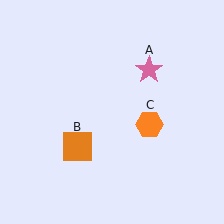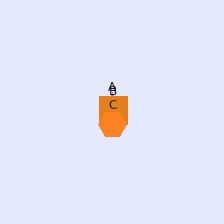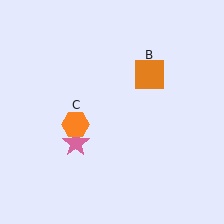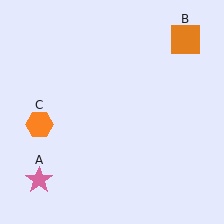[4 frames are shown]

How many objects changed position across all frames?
3 objects changed position: pink star (object A), orange square (object B), orange hexagon (object C).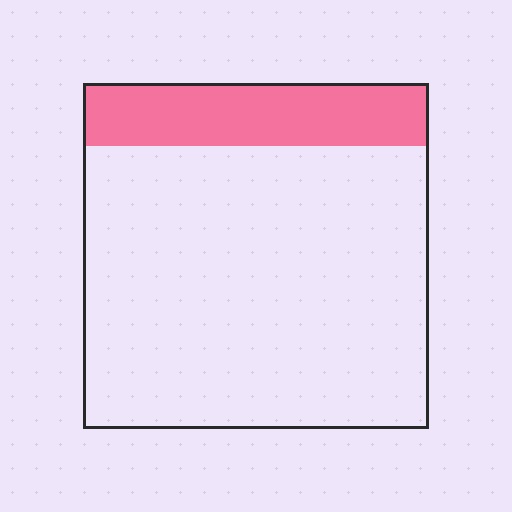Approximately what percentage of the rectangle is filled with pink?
Approximately 20%.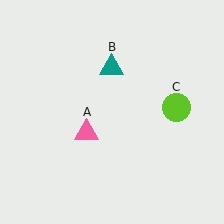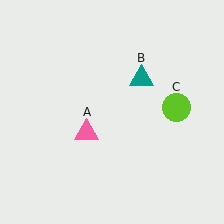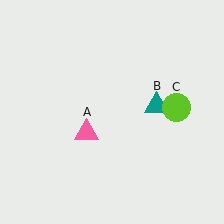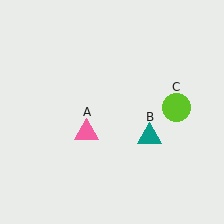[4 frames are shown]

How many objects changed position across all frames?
1 object changed position: teal triangle (object B).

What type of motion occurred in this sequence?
The teal triangle (object B) rotated clockwise around the center of the scene.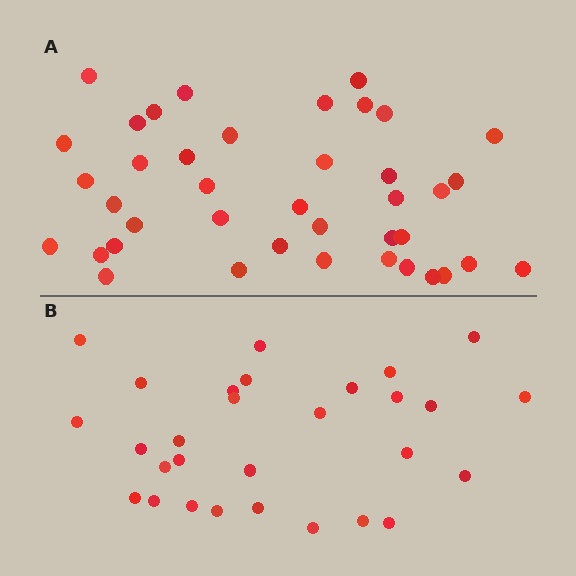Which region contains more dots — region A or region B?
Region A (the top region) has more dots.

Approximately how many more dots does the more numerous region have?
Region A has roughly 12 or so more dots than region B.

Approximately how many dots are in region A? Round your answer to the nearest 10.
About 40 dots.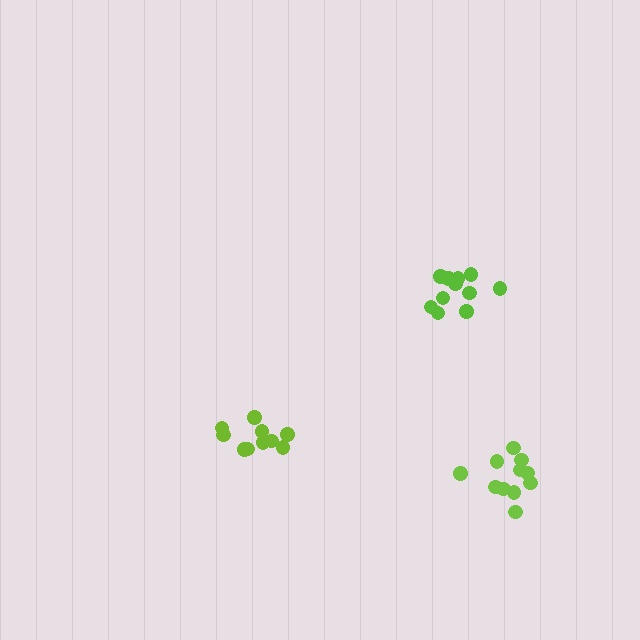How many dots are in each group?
Group 1: 10 dots, Group 2: 11 dots, Group 3: 11 dots (32 total).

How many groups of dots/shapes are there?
There are 3 groups.